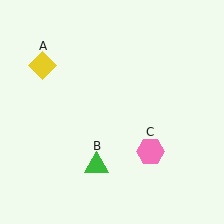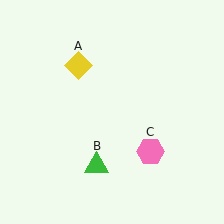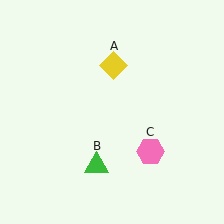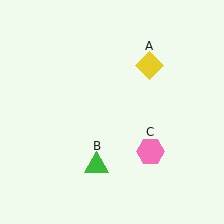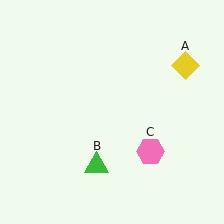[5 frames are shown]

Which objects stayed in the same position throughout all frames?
Green triangle (object B) and pink hexagon (object C) remained stationary.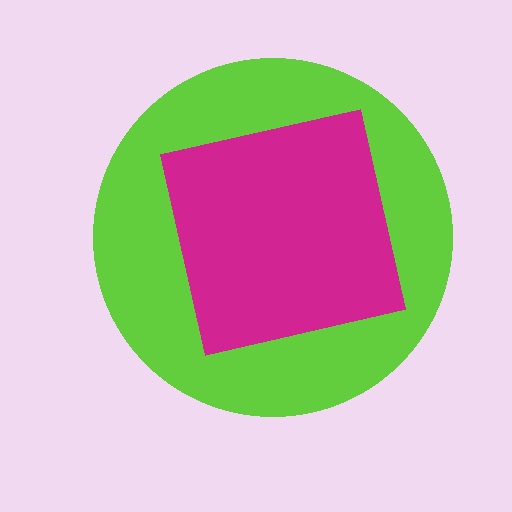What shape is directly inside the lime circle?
The magenta square.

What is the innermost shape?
The magenta square.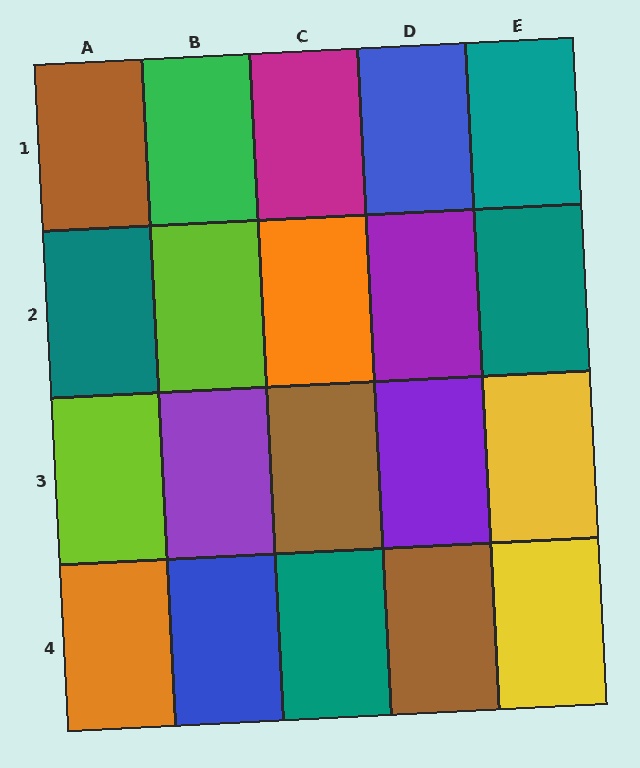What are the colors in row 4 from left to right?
Orange, blue, teal, brown, yellow.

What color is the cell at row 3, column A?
Lime.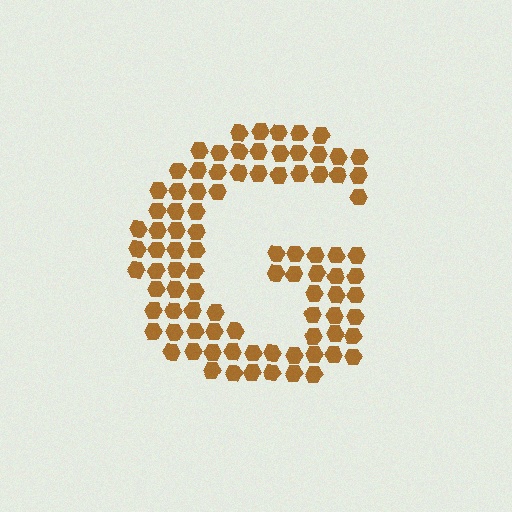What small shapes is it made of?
It is made of small hexagons.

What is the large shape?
The large shape is the letter G.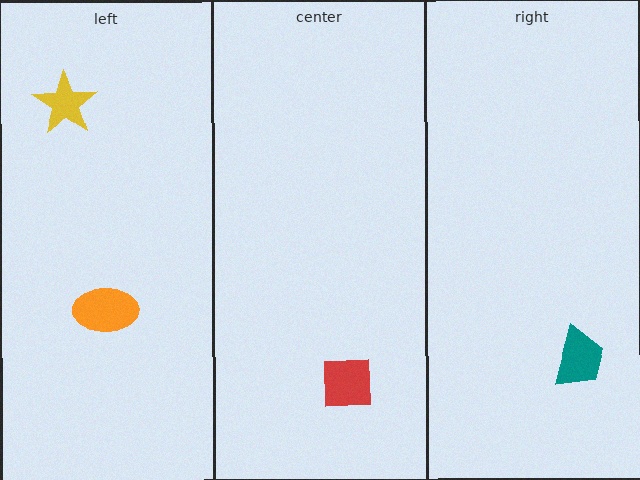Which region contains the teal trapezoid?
The right region.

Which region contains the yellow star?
The left region.